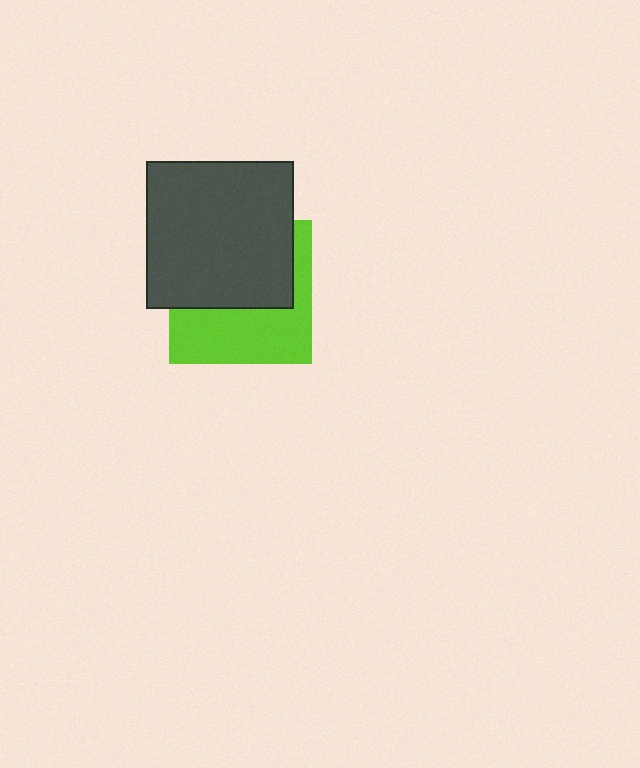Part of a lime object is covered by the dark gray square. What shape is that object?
It is a square.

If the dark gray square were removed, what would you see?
You would see the complete lime square.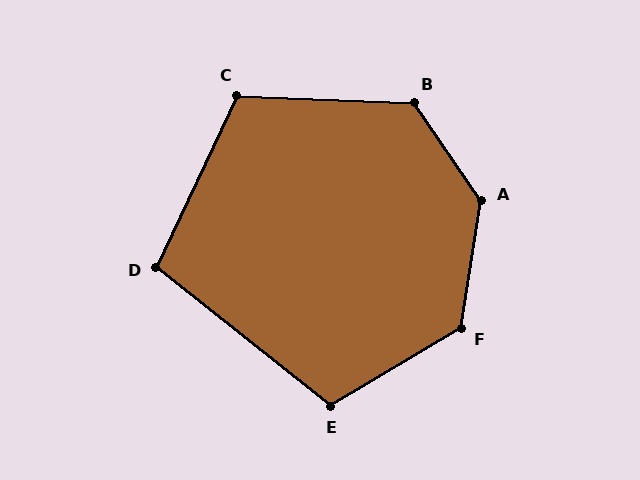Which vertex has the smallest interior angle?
D, at approximately 103 degrees.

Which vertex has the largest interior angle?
A, at approximately 136 degrees.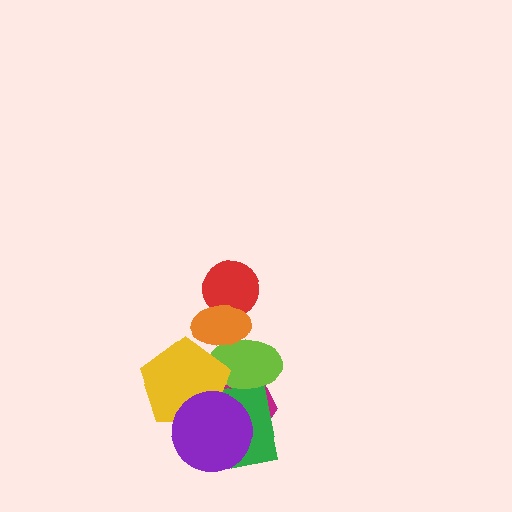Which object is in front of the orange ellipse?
The yellow pentagon is in front of the orange ellipse.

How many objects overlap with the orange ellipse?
3 objects overlap with the orange ellipse.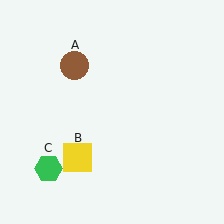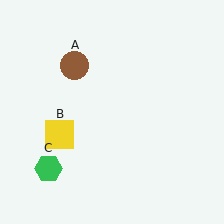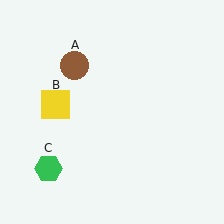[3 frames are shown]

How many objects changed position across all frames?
1 object changed position: yellow square (object B).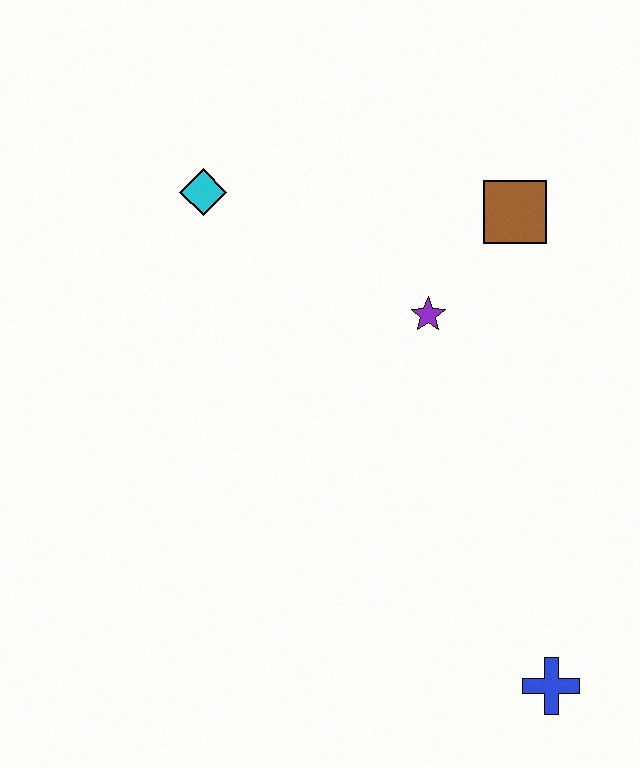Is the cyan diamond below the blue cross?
No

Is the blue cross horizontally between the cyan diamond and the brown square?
No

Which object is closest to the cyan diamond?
The purple star is closest to the cyan diamond.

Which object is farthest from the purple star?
The blue cross is farthest from the purple star.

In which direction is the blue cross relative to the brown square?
The blue cross is below the brown square.